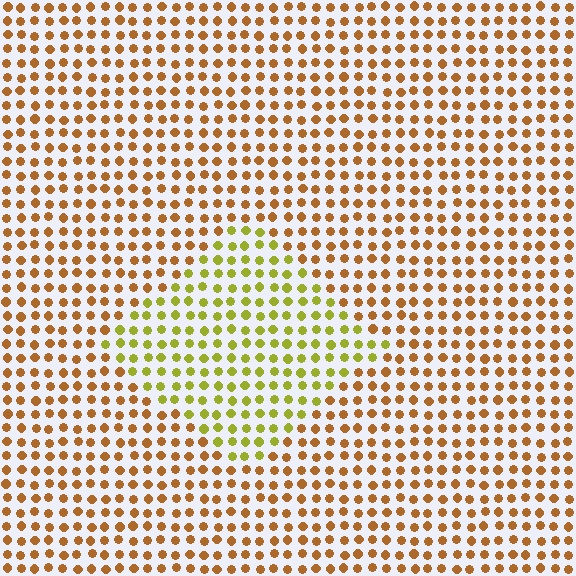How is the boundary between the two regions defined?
The boundary is defined purely by a slight shift in hue (about 41 degrees). Spacing, size, and orientation are identical on both sides.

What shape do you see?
I see a diamond.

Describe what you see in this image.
The image is filled with small brown elements in a uniform arrangement. A diamond-shaped region is visible where the elements are tinted to a slightly different hue, forming a subtle color boundary.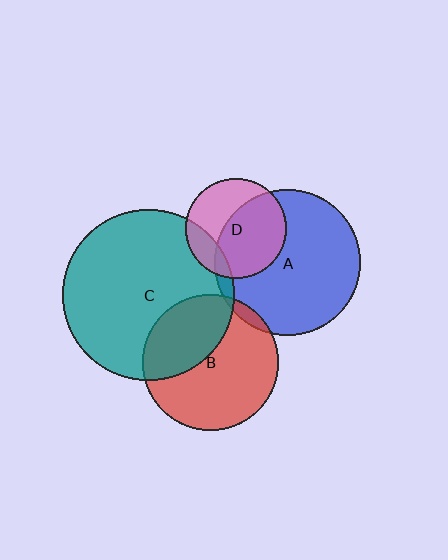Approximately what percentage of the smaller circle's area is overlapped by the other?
Approximately 20%.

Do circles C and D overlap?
Yes.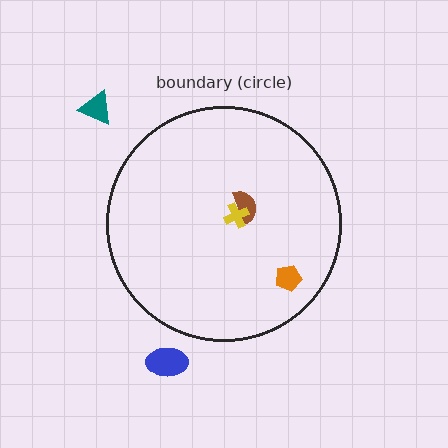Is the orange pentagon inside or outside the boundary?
Inside.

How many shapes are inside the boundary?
3 inside, 2 outside.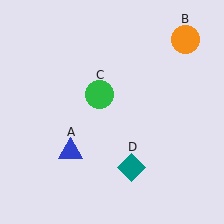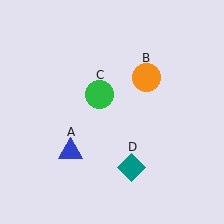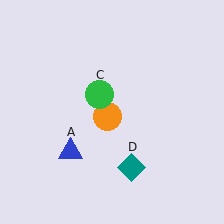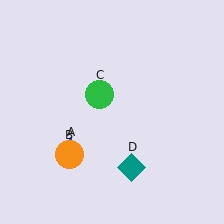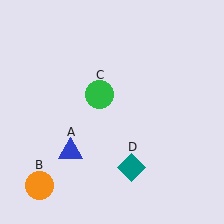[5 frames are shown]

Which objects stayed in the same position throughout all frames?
Blue triangle (object A) and green circle (object C) and teal diamond (object D) remained stationary.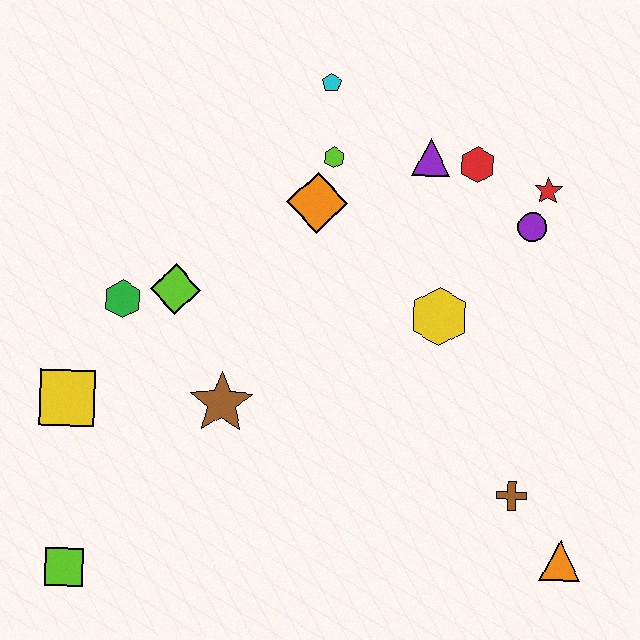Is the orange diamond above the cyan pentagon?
No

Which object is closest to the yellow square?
The green hexagon is closest to the yellow square.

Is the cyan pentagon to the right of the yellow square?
Yes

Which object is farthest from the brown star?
The red star is farthest from the brown star.